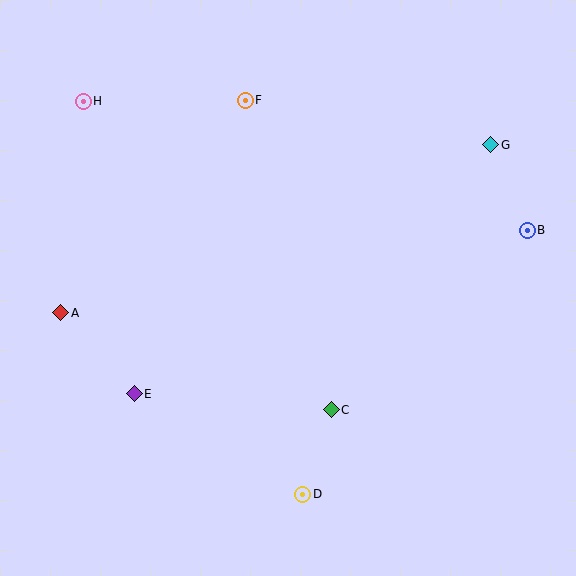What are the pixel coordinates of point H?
Point H is at (83, 101).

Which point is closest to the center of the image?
Point C at (331, 410) is closest to the center.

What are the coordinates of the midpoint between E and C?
The midpoint between E and C is at (233, 402).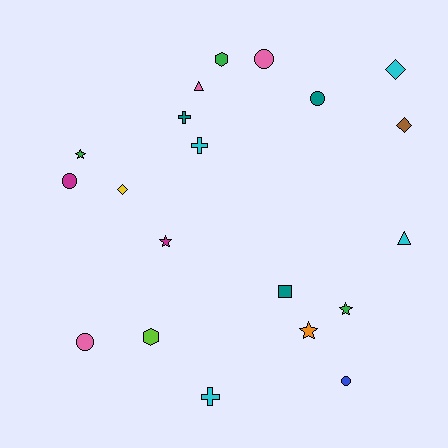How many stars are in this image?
There are 4 stars.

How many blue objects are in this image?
There is 1 blue object.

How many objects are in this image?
There are 20 objects.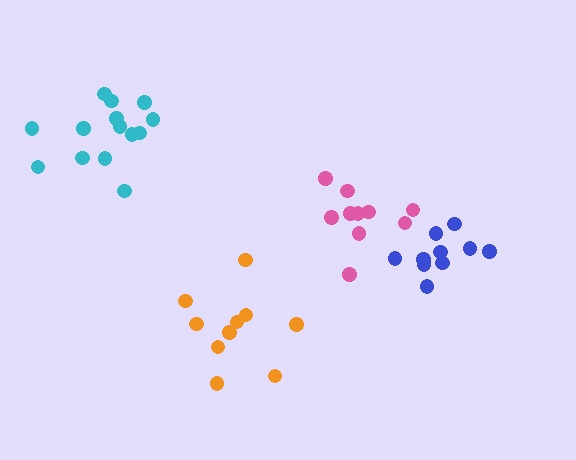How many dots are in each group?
Group 1: 10 dots, Group 2: 10 dots, Group 3: 14 dots, Group 4: 10 dots (44 total).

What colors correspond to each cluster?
The clusters are colored: blue, pink, cyan, orange.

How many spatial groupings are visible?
There are 4 spatial groupings.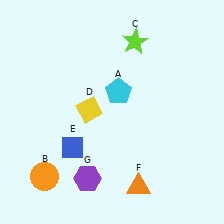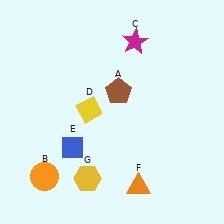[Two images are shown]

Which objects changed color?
A changed from cyan to brown. C changed from lime to magenta. G changed from purple to yellow.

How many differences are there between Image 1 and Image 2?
There are 3 differences between the two images.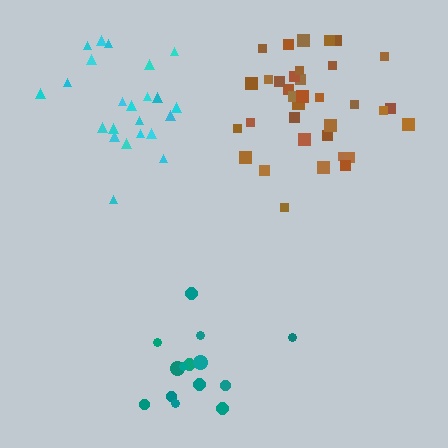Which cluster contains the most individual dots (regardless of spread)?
Brown (35).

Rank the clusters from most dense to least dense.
brown, cyan, teal.